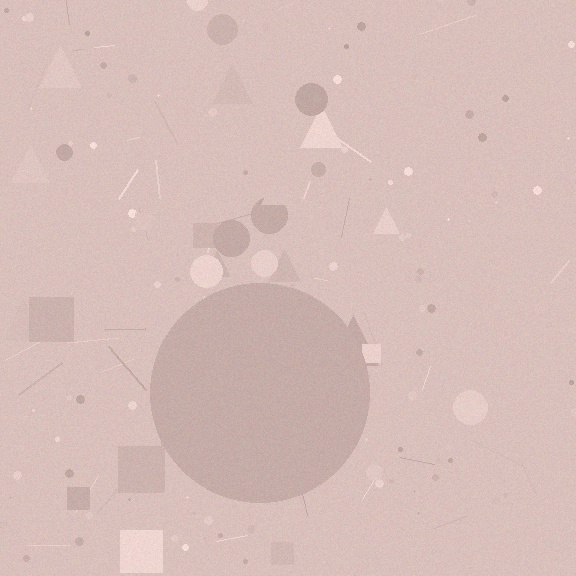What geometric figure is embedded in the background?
A circle is embedded in the background.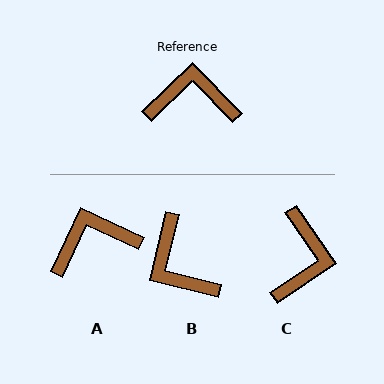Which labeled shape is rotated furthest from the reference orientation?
B, about 122 degrees away.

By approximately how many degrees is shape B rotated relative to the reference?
Approximately 122 degrees counter-clockwise.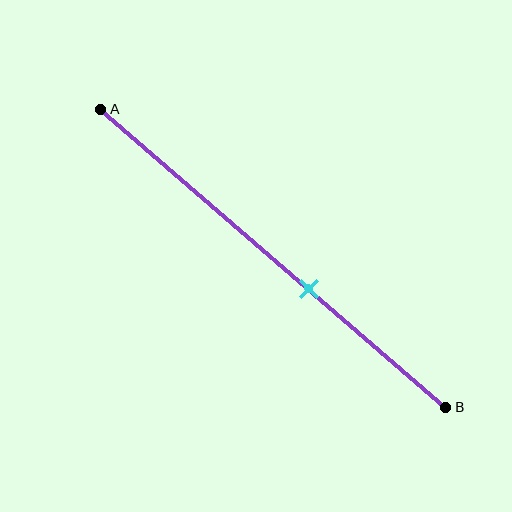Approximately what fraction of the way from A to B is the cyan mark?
The cyan mark is approximately 60% of the way from A to B.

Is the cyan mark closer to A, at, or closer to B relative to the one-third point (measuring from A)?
The cyan mark is closer to point B than the one-third point of segment AB.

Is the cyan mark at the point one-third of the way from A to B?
No, the mark is at about 60% from A, not at the 33% one-third point.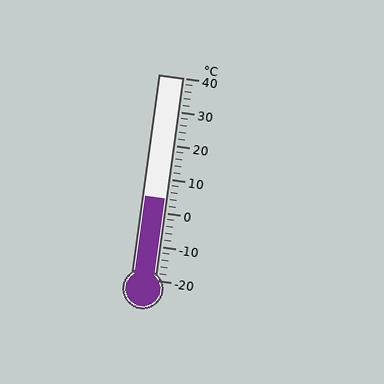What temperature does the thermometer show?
The thermometer shows approximately 4°C.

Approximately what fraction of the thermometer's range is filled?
The thermometer is filled to approximately 40% of its range.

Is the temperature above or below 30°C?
The temperature is below 30°C.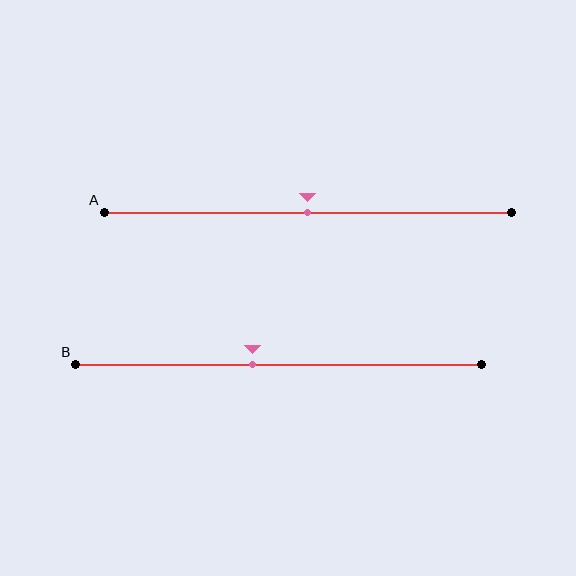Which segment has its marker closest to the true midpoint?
Segment A has its marker closest to the true midpoint.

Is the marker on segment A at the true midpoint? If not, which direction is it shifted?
Yes, the marker on segment A is at the true midpoint.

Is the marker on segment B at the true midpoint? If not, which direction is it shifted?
No, the marker on segment B is shifted to the left by about 6% of the segment length.